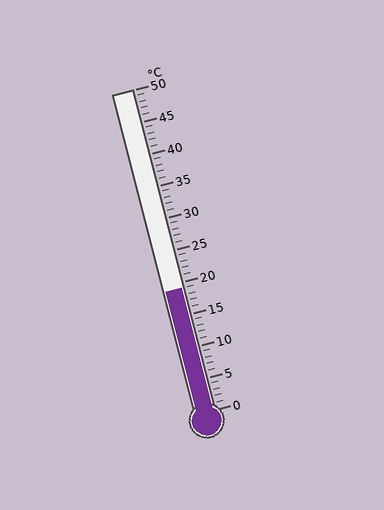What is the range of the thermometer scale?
The thermometer scale ranges from 0°C to 50°C.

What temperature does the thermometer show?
The thermometer shows approximately 19°C.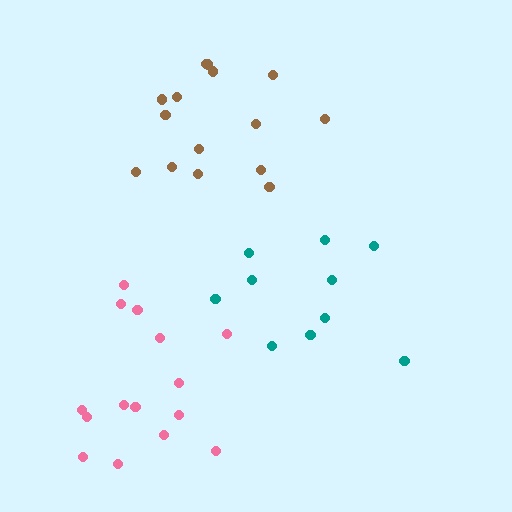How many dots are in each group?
Group 1: 10 dots, Group 2: 15 dots, Group 3: 15 dots (40 total).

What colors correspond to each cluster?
The clusters are colored: teal, pink, brown.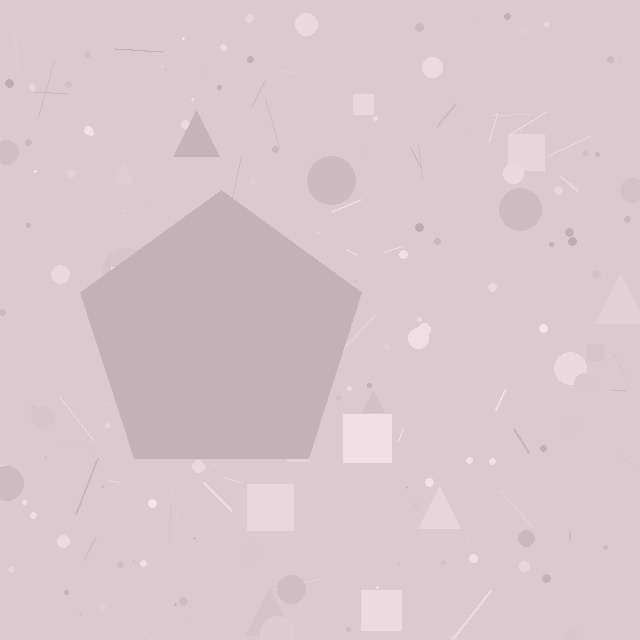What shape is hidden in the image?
A pentagon is hidden in the image.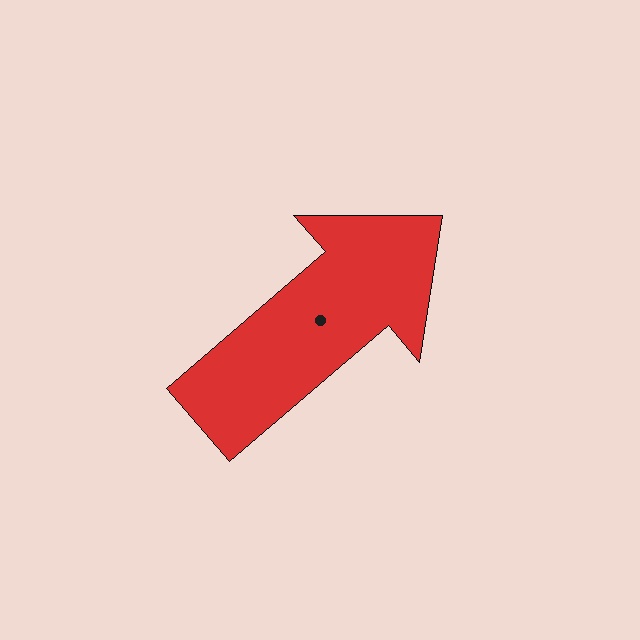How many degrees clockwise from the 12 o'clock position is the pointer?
Approximately 49 degrees.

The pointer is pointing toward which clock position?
Roughly 2 o'clock.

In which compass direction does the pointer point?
Northeast.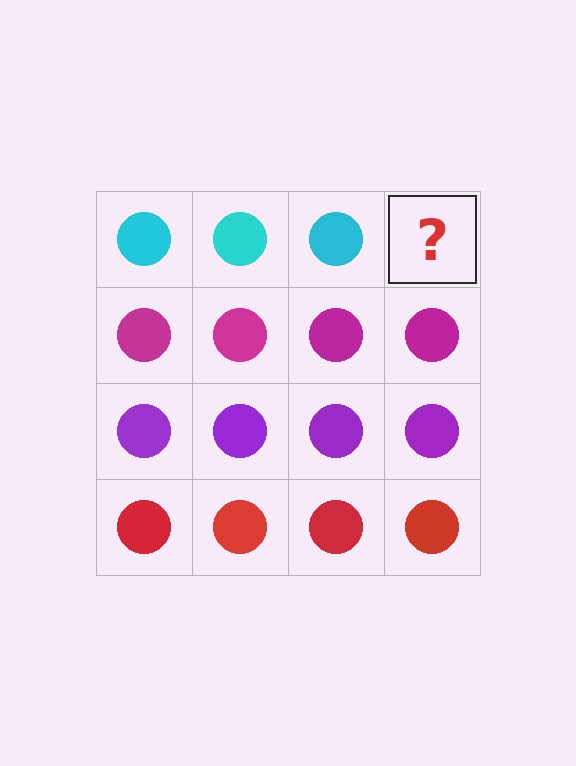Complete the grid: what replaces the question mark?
The question mark should be replaced with a cyan circle.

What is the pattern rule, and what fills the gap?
The rule is that each row has a consistent color. The gap should be filled with a cyan circle.